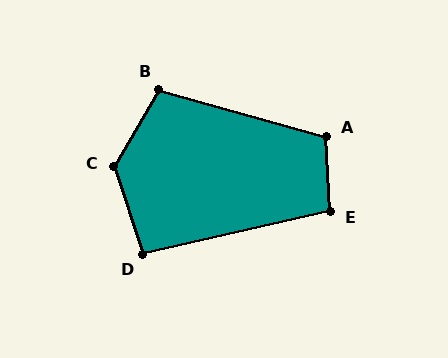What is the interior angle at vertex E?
Approximately 100 degrees (obtuse).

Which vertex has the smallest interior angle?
D, at approximately 95 degrees.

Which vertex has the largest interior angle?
C, at approximately 132 degrees.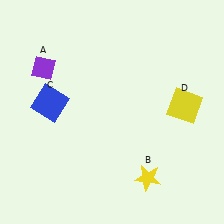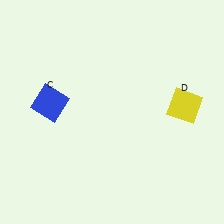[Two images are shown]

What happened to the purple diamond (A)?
The purple diamond (A) was removed in Image 2. It was in the top-left area of Image 1.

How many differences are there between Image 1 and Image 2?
There are 2 differences between the two images.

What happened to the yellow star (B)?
The yellow star (B) was removed in Image 2. It was in the bottom-right area of Image 1.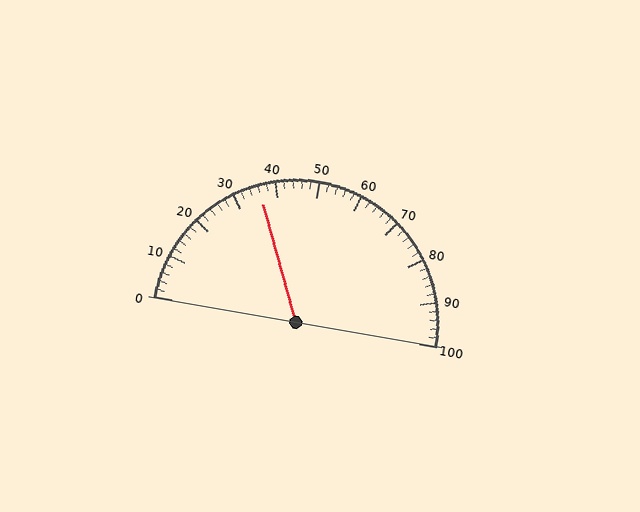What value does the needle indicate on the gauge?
The needle indicates approximately 36.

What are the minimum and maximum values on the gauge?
The gauge ranges from 0 to 100.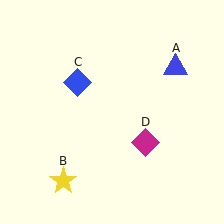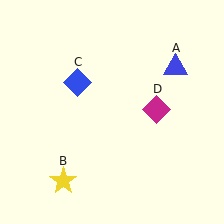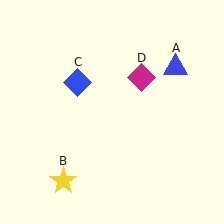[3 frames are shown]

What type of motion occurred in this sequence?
The magenta diamond (object D) rotated counterclockwise around the center of the scene.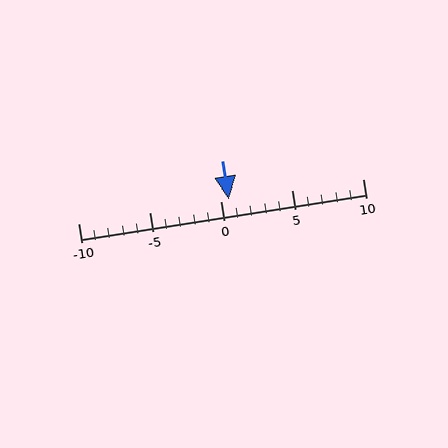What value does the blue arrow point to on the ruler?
The blue arrow points to approximately 1.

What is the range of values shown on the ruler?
The ruler shows values from -10 to 10.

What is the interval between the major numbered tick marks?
The major tick marks are spaced 5 units apart.